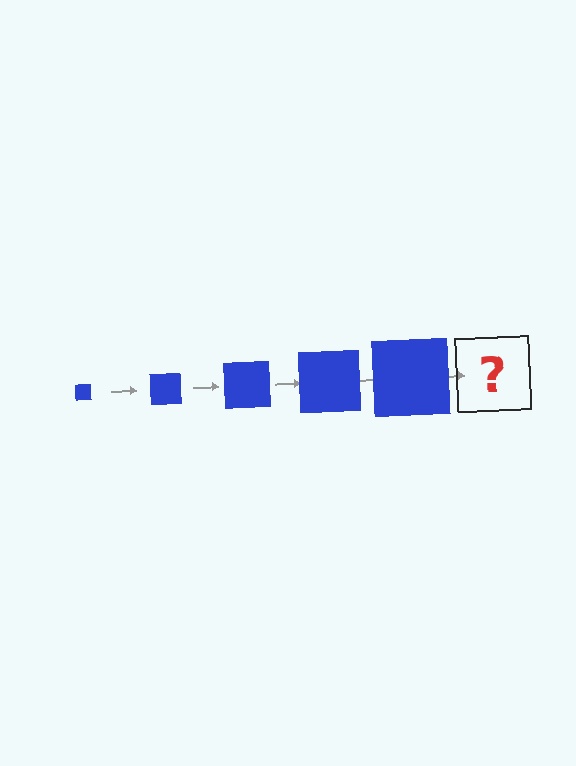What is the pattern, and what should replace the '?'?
The pattern is that the square gets progressively larger each step. The '?' should be a blue square, larger than the previous one.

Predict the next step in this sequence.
The next step is a blue square, larger than the previous one.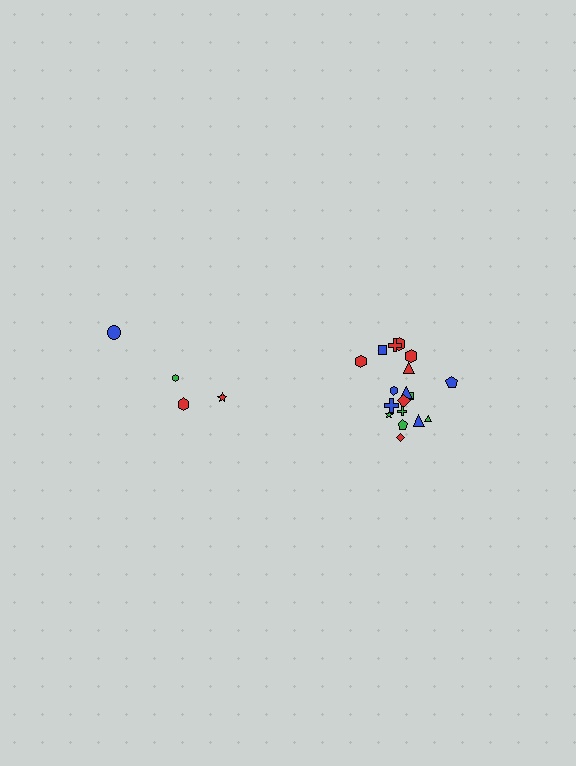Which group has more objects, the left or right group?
The right group.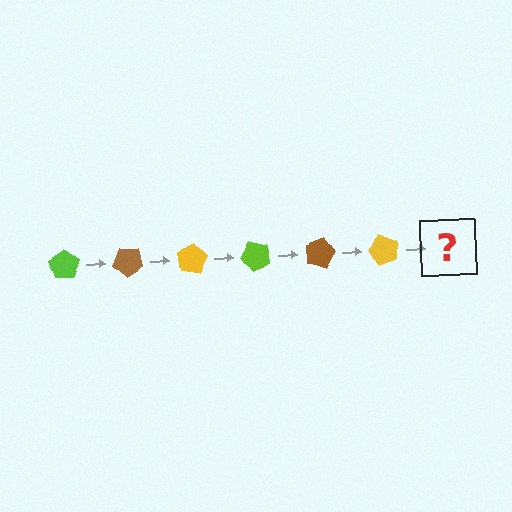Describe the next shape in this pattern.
It should be a lime pentagon, rotated 240 degrees from the start.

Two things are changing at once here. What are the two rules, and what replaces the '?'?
The two rules are that it rotates 40 degrees each step and the color cycles through lime, brown, and yellow. The '?' should be a lime pentagon, rotated 240 degrees from the start.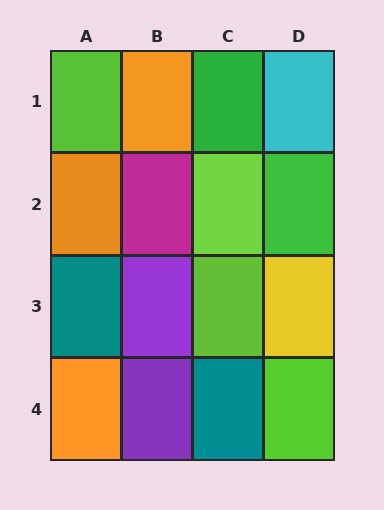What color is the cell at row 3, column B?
Purple.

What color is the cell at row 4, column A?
Orange.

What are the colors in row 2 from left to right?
Orange, magenta, lime, green.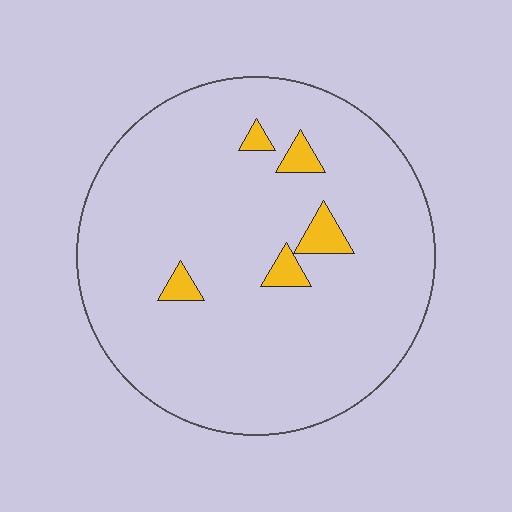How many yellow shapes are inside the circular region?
5.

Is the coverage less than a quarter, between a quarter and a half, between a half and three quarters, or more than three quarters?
Less than a quarter.